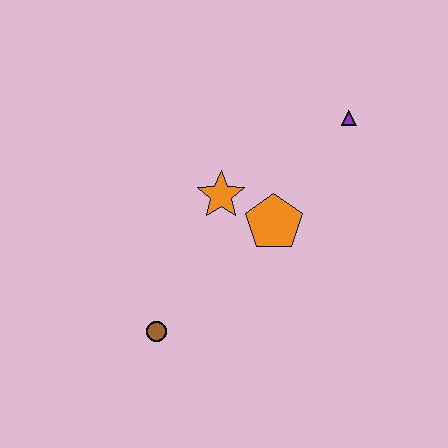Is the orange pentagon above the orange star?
No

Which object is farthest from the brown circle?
The purple triangle is farthest from the brown circle.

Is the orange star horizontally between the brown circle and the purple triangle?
Yes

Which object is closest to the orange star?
The orange pentagon is closest to the orange star.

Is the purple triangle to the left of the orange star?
No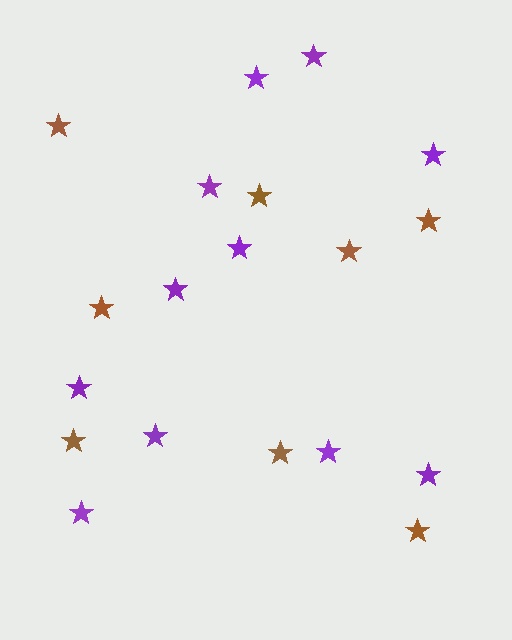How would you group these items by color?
There are 2 groups: one group of brown stars (8) and one group of purple stars (11).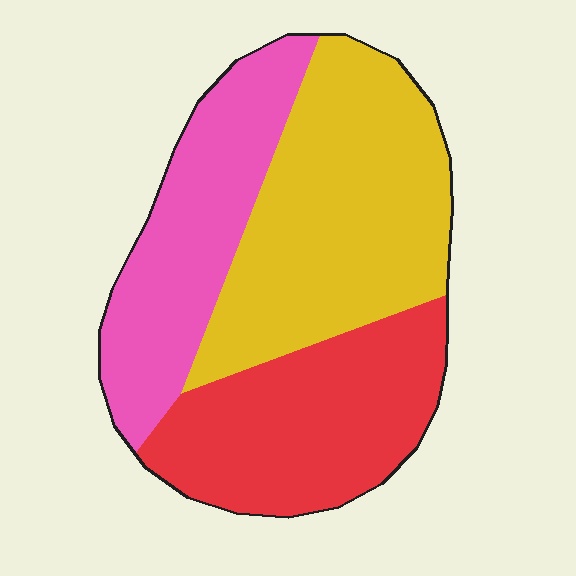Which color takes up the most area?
Yellow, at roughly 40%.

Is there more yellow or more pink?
Yellow.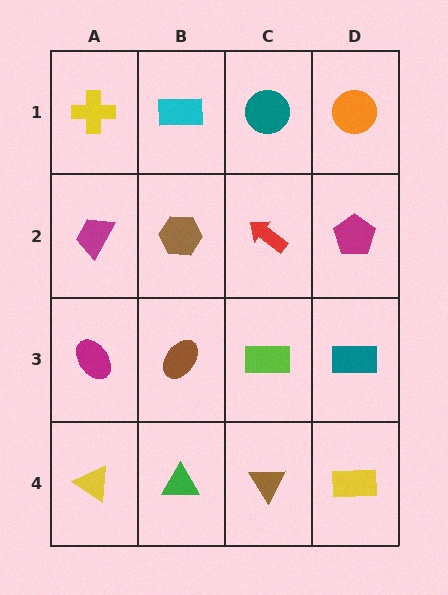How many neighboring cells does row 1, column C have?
3.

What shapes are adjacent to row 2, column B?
A cyan rectangle (row 1, column B), a brown ellipse (row 3, column B), a magenta trapezoid (row 2, column A), a red arrow (row 2, column C).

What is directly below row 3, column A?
A yellow triangle.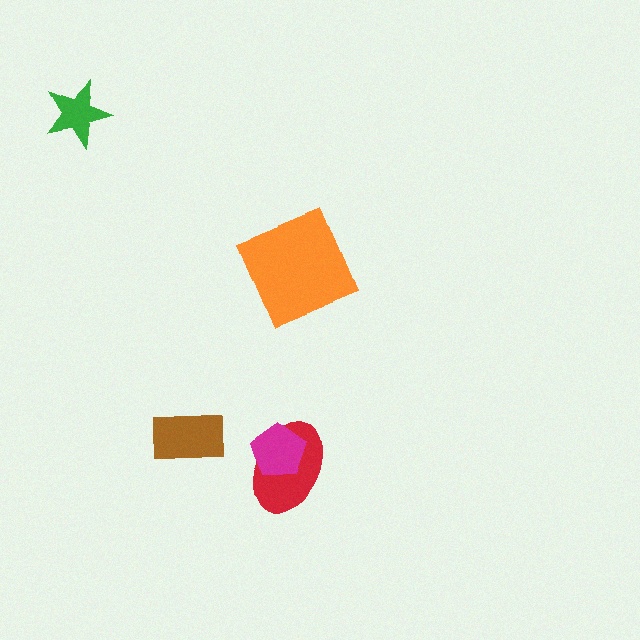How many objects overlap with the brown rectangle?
0 objects overlap with the brown rectangle.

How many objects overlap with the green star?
0 objects overlap with the green star.